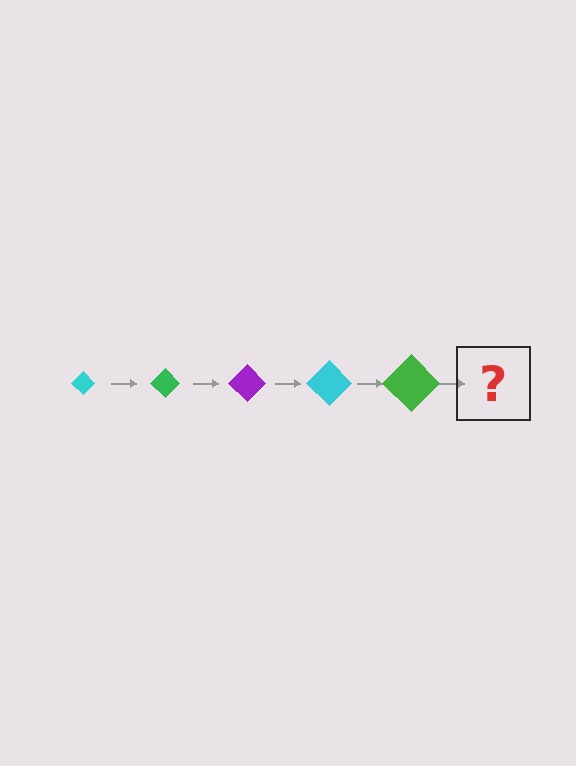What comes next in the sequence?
The next element should be a purple diamond, larger than the previous one.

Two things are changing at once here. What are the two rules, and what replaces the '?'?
The two rules are that the diamond grows larger each step and the color cycles through cyan, green, and purple. The '?' should be a purple diamond, larger than the previous one.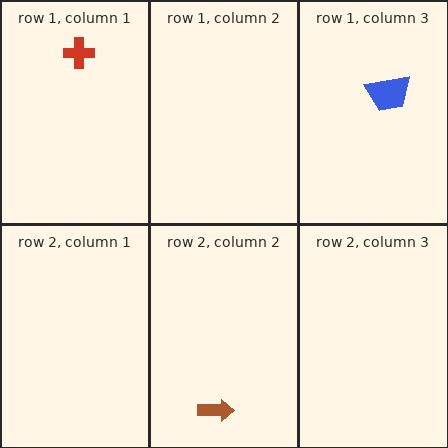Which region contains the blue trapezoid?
The row 1, column 3 region.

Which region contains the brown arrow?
The row 2, column 2 region.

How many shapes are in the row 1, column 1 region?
1.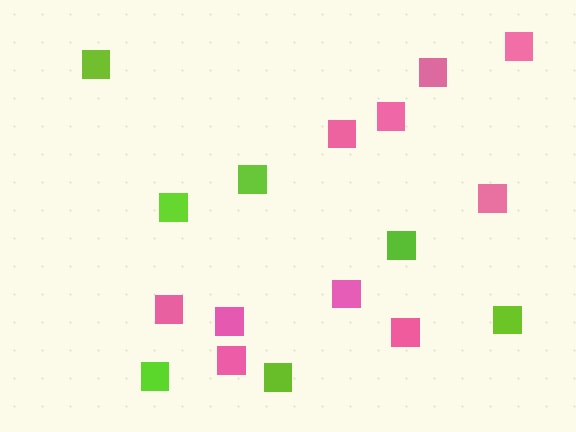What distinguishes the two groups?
There are 2 groups: one group of lime squares (7) and one group of pink squares (10).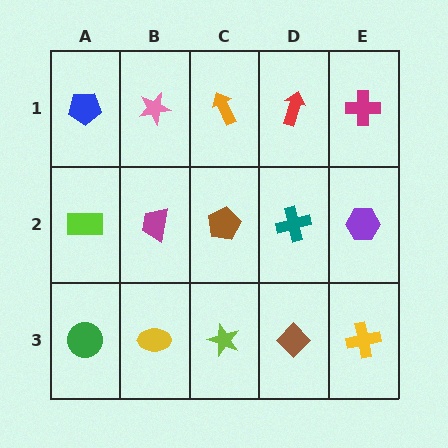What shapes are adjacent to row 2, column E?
A magenta cross (row 1, column E), a yellow cross (row 3, column E), a teal cross (row 2, column D).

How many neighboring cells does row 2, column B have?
4.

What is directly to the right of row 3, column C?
A brown diamond.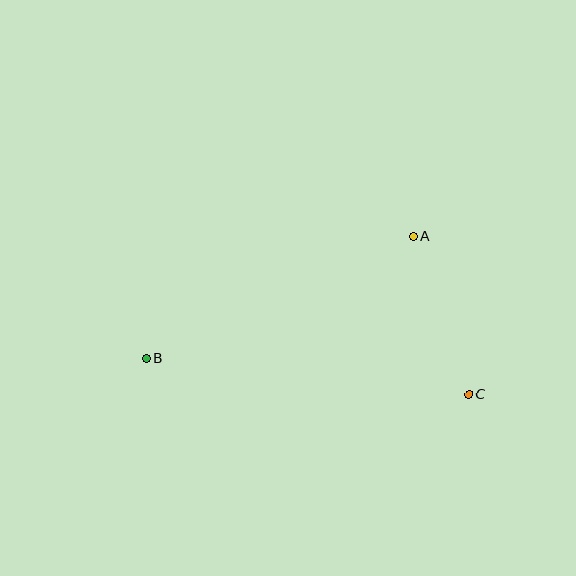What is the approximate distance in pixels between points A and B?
The distance between A and B is approximately 294 pixels.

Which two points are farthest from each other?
Points B and C are farthest from each other.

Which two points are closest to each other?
Points A and C are closest to each other.